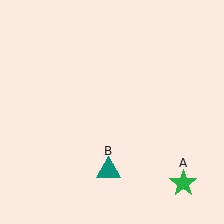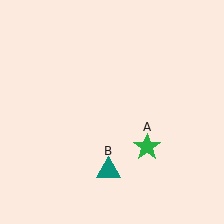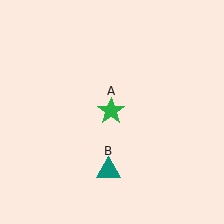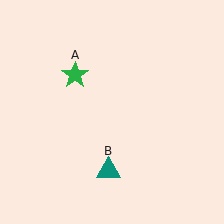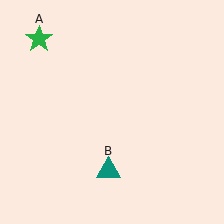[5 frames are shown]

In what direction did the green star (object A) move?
The green star (object A) moved up and to the left.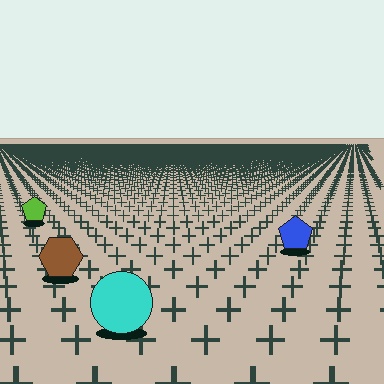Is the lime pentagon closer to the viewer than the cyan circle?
No. The cyan circle is closer — you can tell from the texture gradient: the ground texture is coarser near it.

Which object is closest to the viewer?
The cyan circle is closest. The texture marks near it are larger and more spread out.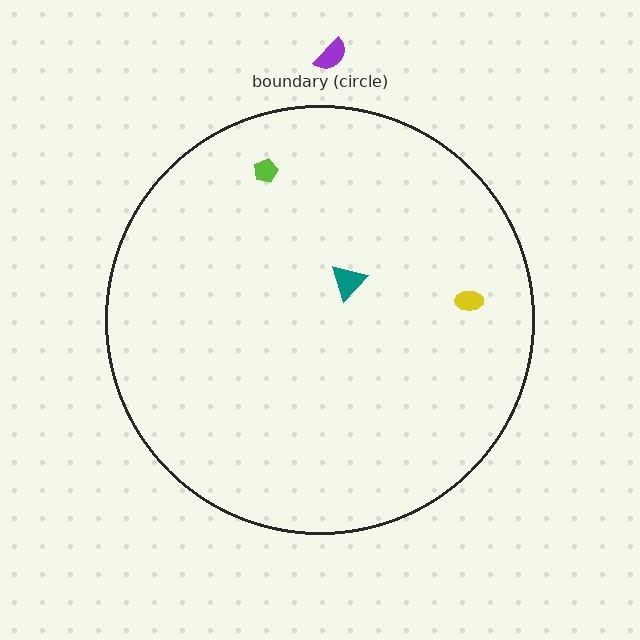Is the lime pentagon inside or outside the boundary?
Inside.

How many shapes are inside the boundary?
3 inside, 1 outside.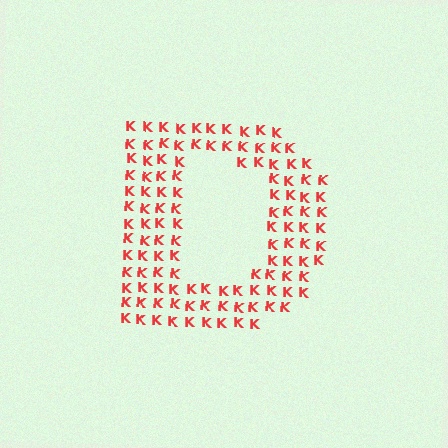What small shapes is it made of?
It is made of small letter K's.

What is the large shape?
The large shape is the letter D.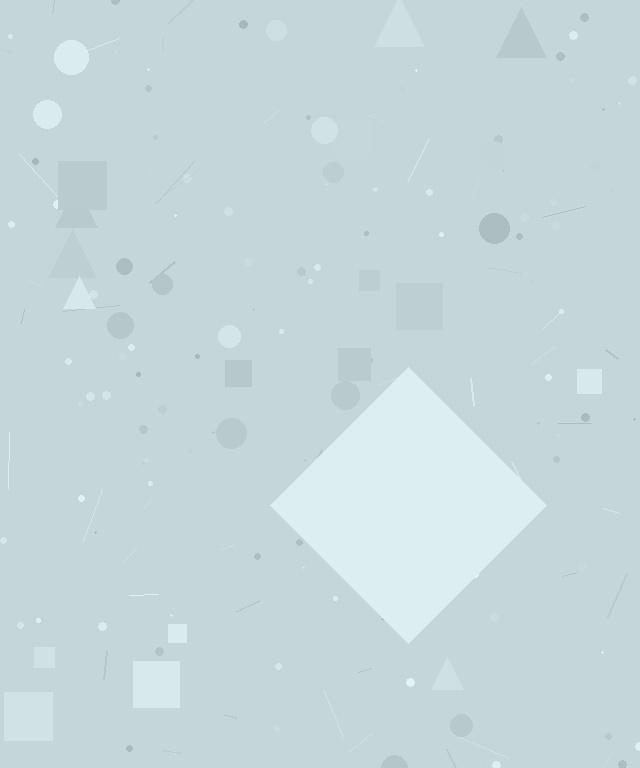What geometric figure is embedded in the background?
A diamond is embedded in the background.